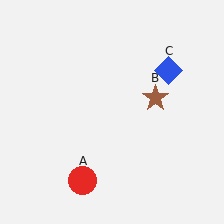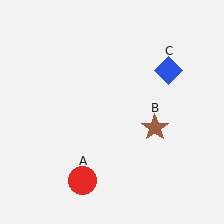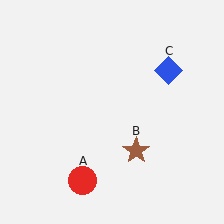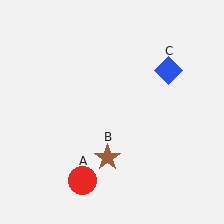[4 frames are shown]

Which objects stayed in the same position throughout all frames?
Red circle (object A) and blue diamond (object C) remained stationary.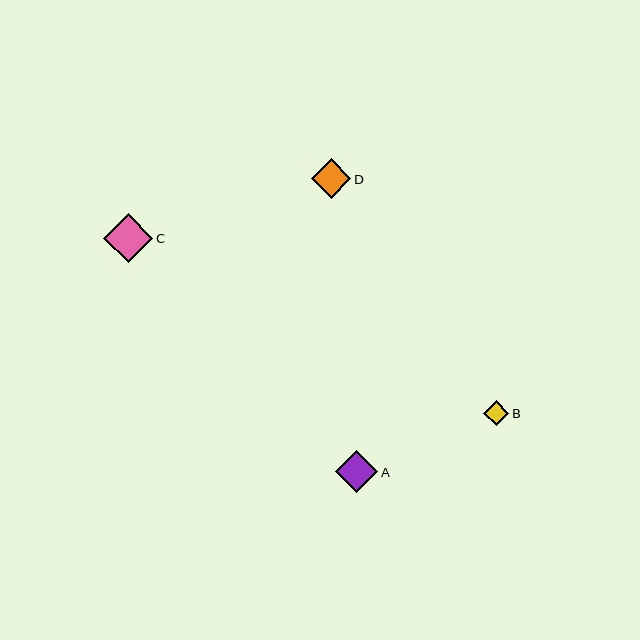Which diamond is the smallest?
Diamond B is the smallest with a size of approximately 25 pixels.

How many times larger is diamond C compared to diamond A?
Diamond C is approximately 1.2 times the size of diamond A.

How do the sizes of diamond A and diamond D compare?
Diamond A and diamond D are approximately the same size.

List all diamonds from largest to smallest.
From largest to smallest: C, A, D, B.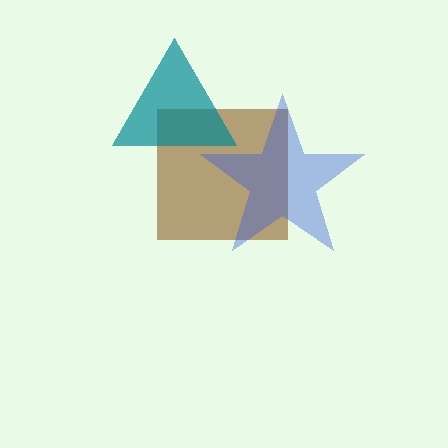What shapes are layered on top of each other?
The layered shapes are: a brown square, a teal triangle, a blue star.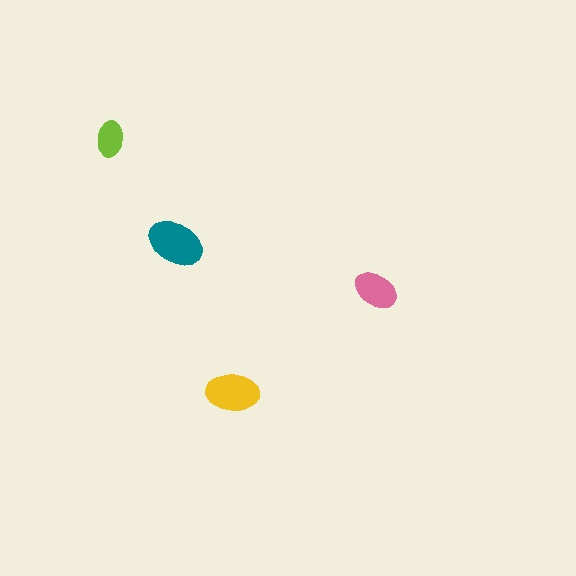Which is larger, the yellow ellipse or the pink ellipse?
The yellow one.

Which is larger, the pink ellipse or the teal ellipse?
The teal one.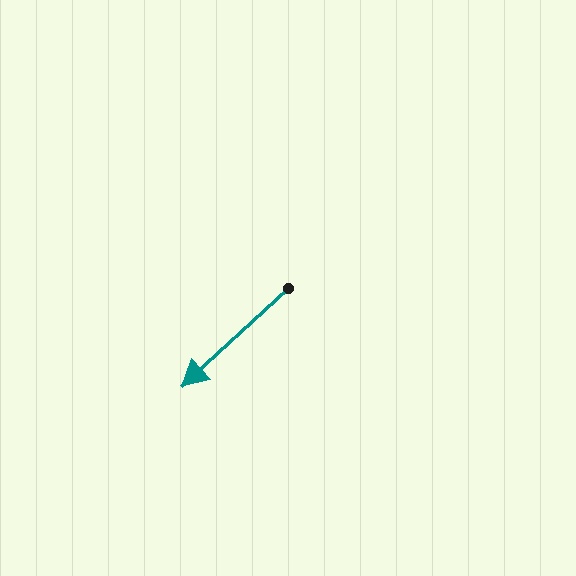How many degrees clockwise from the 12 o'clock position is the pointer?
Approximately 227 degrees.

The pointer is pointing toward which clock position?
Roughly 8 o'clock.